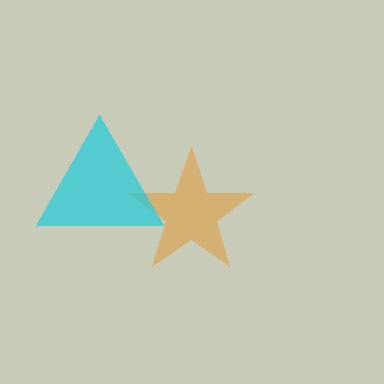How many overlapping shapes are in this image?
There are 2 overlapping shapes in the image.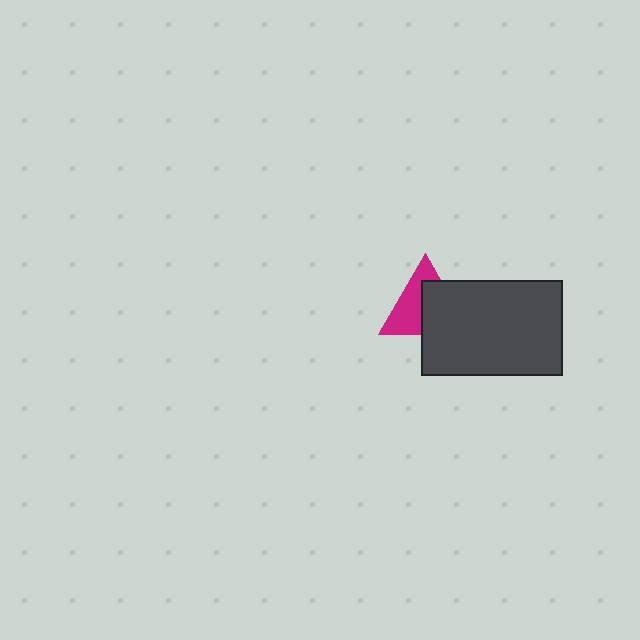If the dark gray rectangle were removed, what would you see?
You would see the complete magenta triangle.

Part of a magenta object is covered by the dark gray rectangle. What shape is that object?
It is a triangle.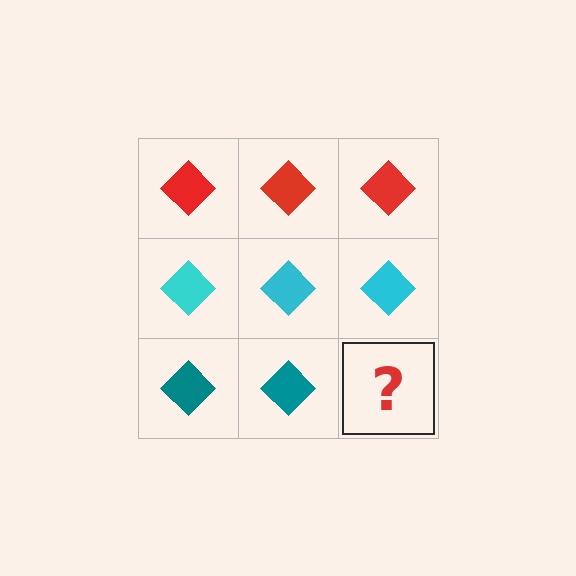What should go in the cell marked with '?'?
The missing cell should contain a teal diamond.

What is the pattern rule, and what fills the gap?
The rule is that each row has a consistent color. The gap should be filled with a teal diamond.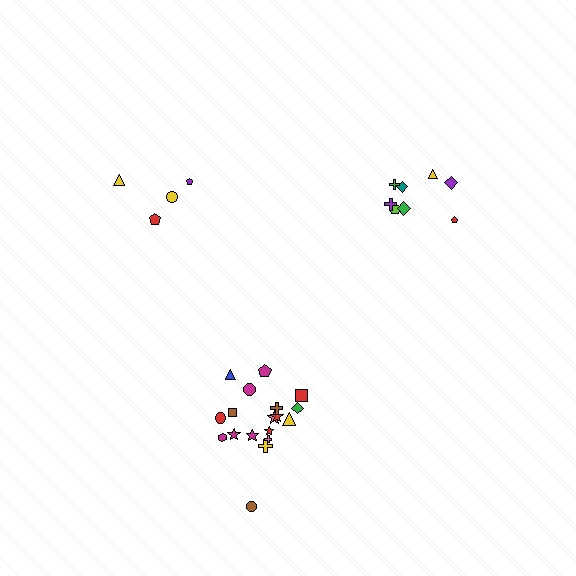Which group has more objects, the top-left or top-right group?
The top-right group.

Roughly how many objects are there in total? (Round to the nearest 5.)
Roughly 30 objects in total.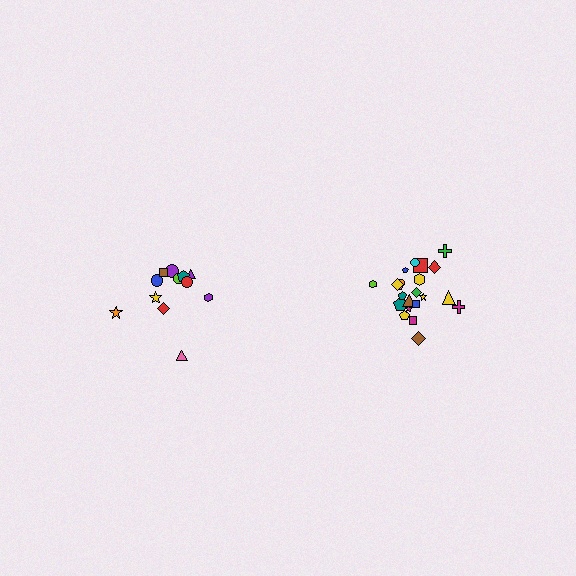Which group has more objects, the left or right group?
The right group.